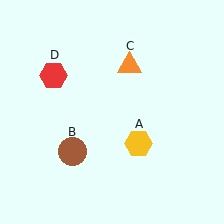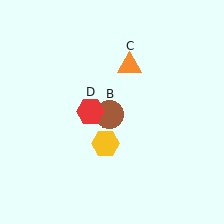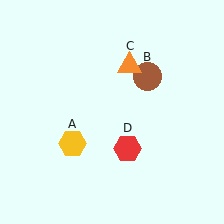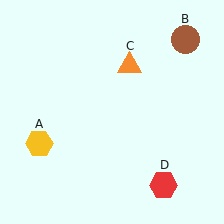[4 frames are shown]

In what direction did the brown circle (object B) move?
The brown circle (object B) moved up and to the right.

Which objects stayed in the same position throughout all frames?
Orange triangle (object C) remained stationary.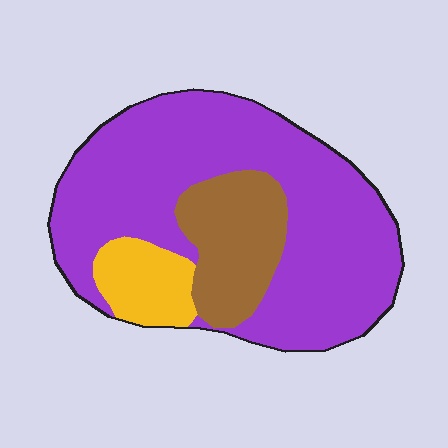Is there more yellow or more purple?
Purple.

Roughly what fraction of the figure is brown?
Brown covers 19% of the figure.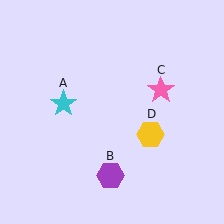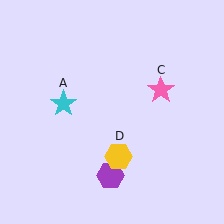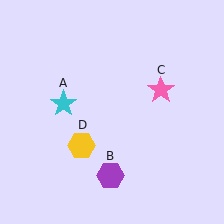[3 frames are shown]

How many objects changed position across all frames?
1 object changed position: yellow hexagon (object D).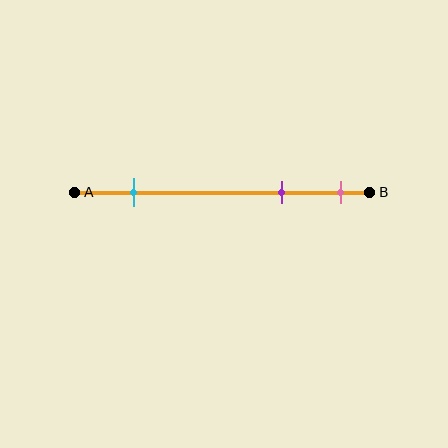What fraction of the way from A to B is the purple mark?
The purple mark is approximately 70% (0.7) of the way from A to B.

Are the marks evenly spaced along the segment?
No, the marks are not evenly spaced.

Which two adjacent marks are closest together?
The purple and pink marks are the closest adjacent pair.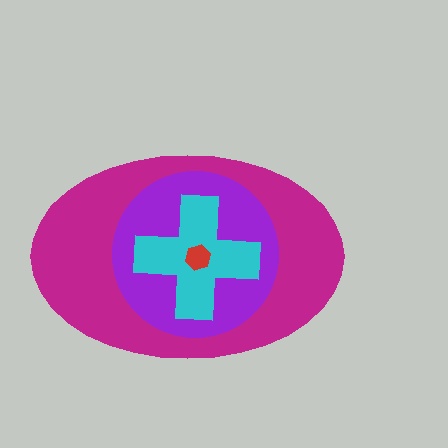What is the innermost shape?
The red hexagon.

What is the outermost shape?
The magenta ellipse.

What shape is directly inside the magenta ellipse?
The purple circle.